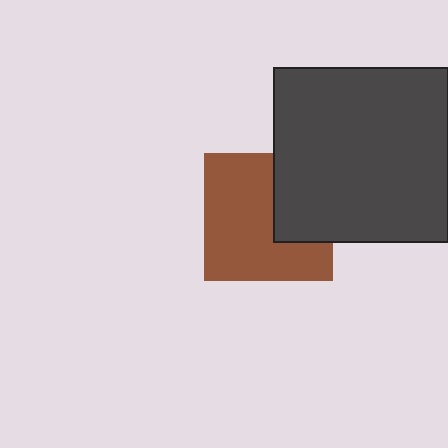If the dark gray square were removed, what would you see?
You would see the complete brown square.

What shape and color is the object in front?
The object in front is a dark gray square.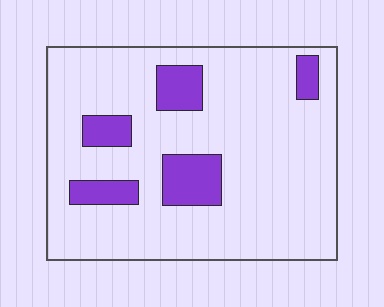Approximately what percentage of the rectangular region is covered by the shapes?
Approximately 15%.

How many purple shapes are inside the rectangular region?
5.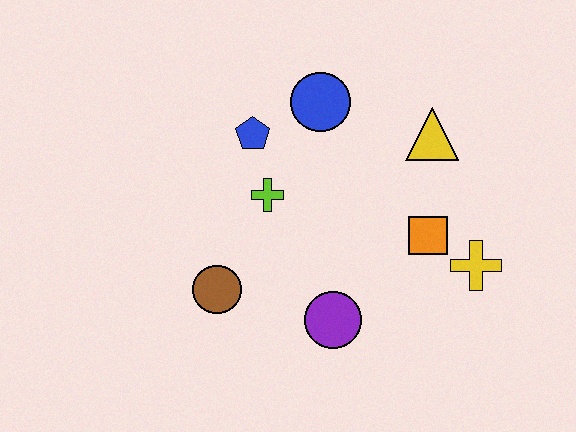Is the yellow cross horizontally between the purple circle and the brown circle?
No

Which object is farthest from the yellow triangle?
The brown circle is farthest from the yellow triangle.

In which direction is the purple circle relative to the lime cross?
The purple circle is below the lime cross.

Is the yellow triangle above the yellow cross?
Yes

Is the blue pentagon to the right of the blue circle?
No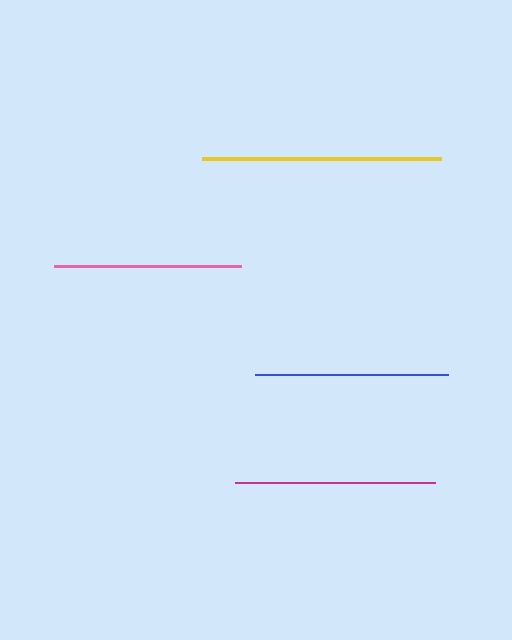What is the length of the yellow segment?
The yellow segment is approximately 239 pixels long.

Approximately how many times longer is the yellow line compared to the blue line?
The yellow line is approximately 1.2 times the length of the blue line.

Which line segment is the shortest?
The pink line is the shortest at approximately 187 pixels.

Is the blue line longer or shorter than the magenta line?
The magenta line is longer than the blue line.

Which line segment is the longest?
The yellow line is the longest at approximately 239 pixels.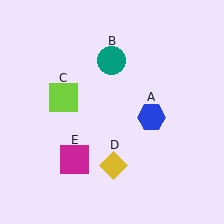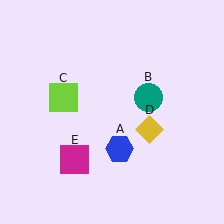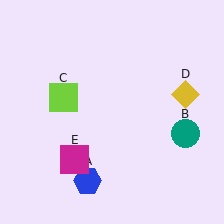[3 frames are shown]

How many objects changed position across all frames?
3 objects changed position: blue hexagon (object A), teal circle (object B), yellow diamond (object D).